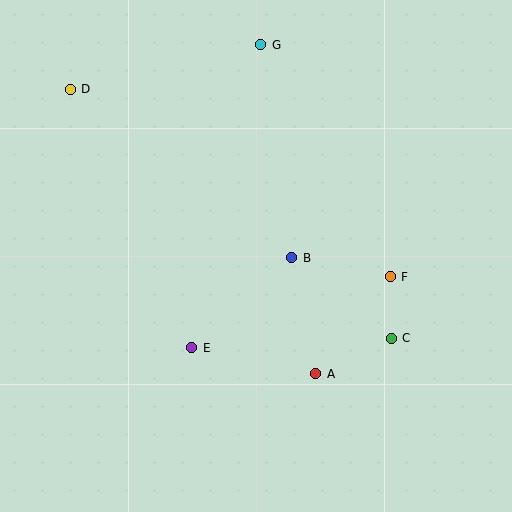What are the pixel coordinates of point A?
Point A is at (316, 374).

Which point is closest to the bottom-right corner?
Point C is closest to the bottom-right corner.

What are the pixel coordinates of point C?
Point C is at (391, 338).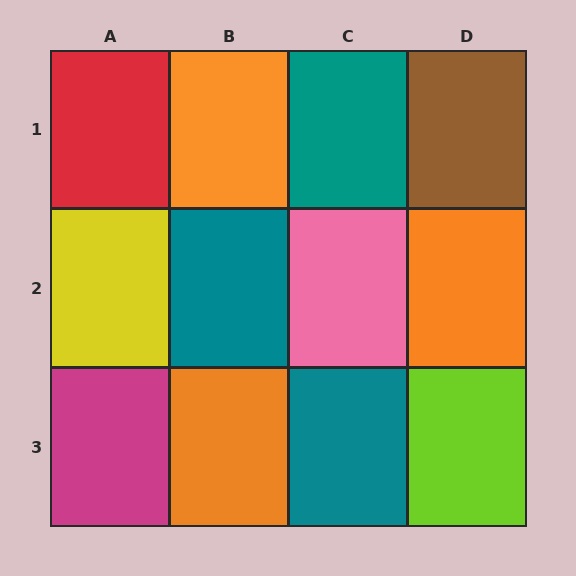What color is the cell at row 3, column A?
Magenta.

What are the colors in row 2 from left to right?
Yellow, teal, pink, orange.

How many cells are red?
1 cell is red.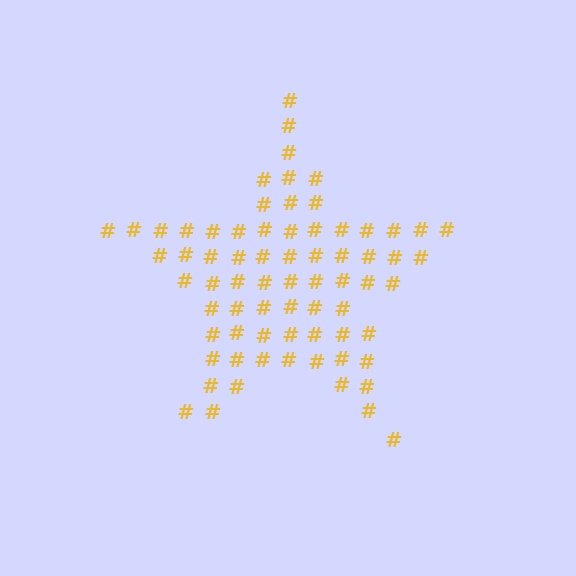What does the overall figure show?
The overall figure shows a star.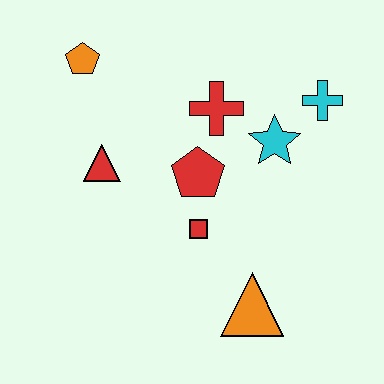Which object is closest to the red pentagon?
The red square is closest to the red pentagon.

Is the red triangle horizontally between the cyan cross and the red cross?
No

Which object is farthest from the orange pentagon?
The orange triangle is farthest from the orange pentagon.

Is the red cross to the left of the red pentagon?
No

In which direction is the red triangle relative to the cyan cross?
The red triangle is to the left of the cyan cross.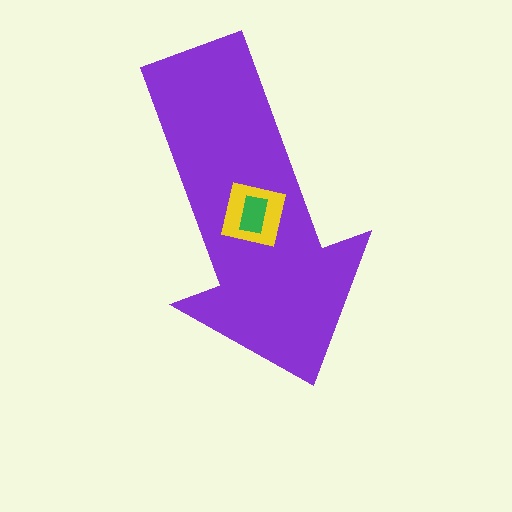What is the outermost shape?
The purple arrow.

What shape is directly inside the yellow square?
The green rectangle.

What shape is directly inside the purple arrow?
The yellow square.